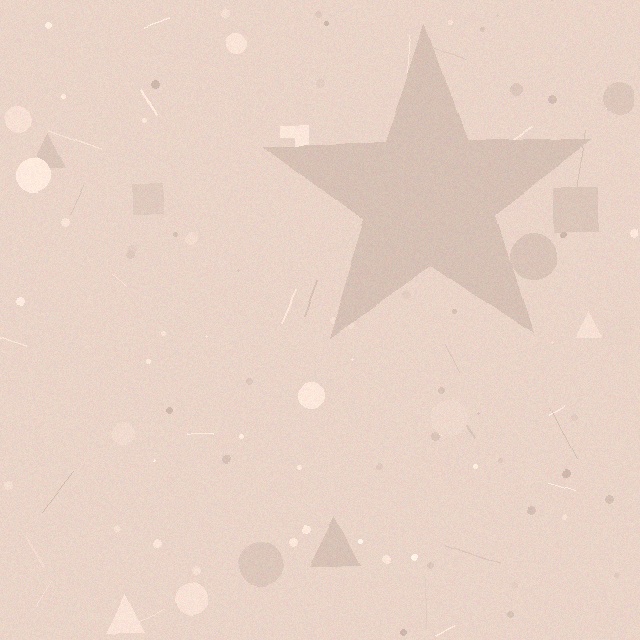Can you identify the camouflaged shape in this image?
The camouflaged shape is a star.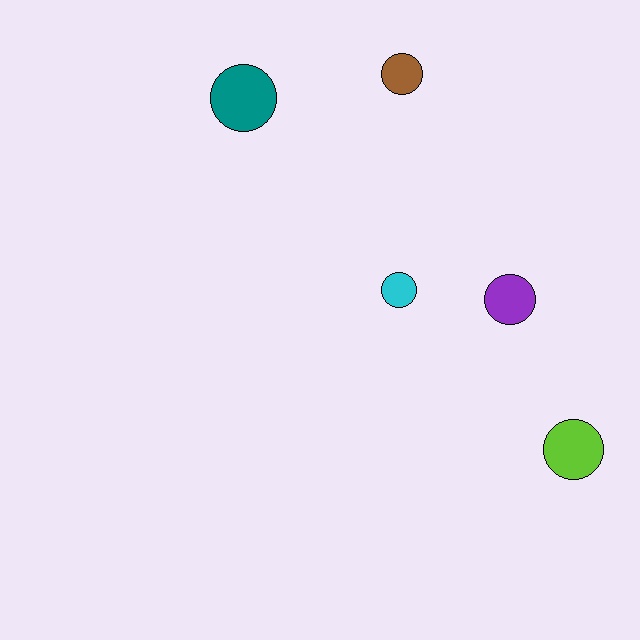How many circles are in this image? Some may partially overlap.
There are 5 circles.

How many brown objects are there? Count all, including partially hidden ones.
There is 1 brown object.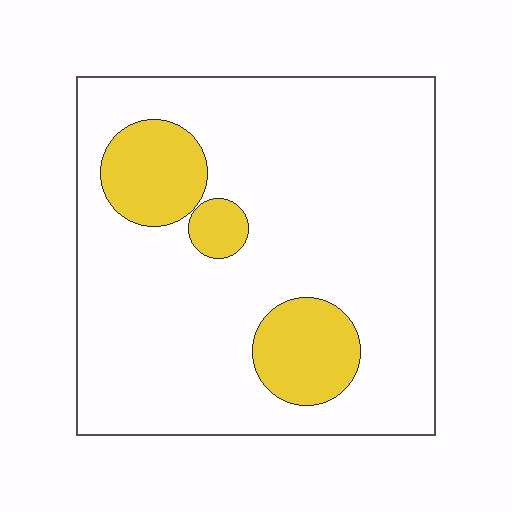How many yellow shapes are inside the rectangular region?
3.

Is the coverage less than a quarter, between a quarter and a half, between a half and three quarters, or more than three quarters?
Less than a quarter.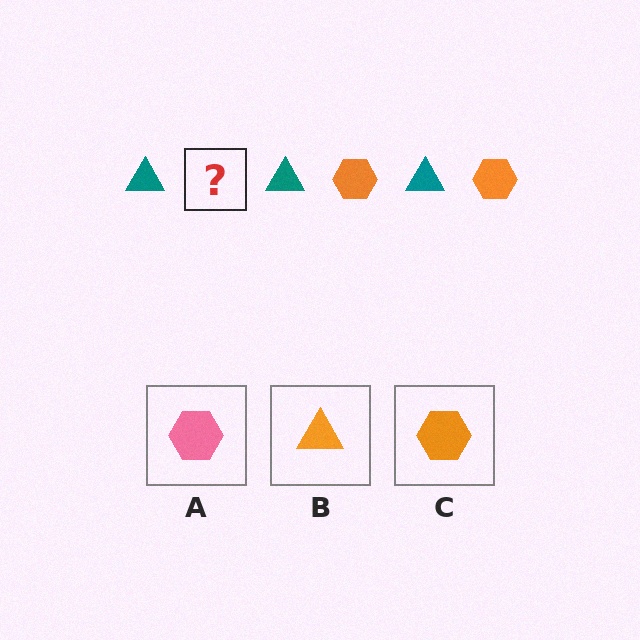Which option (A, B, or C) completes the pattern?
C.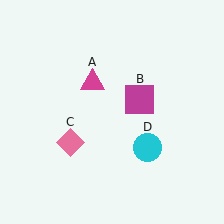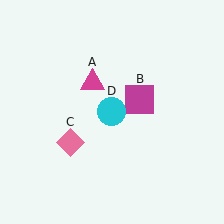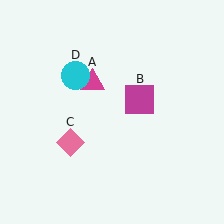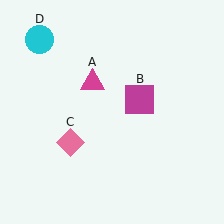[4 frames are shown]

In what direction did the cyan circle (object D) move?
The cyan circle (object D) moved up and to the left.